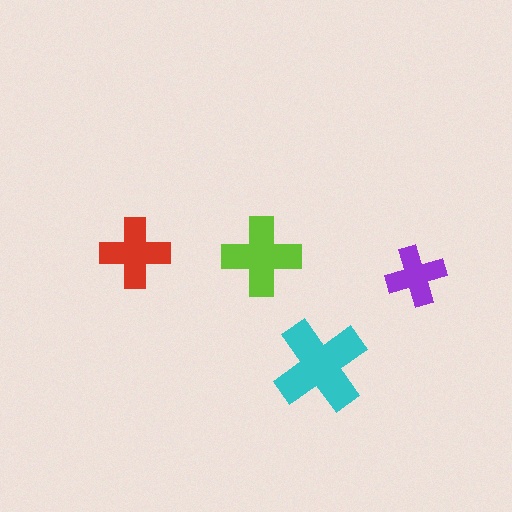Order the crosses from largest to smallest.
the cyan one, the lime one, the red one, the purple one.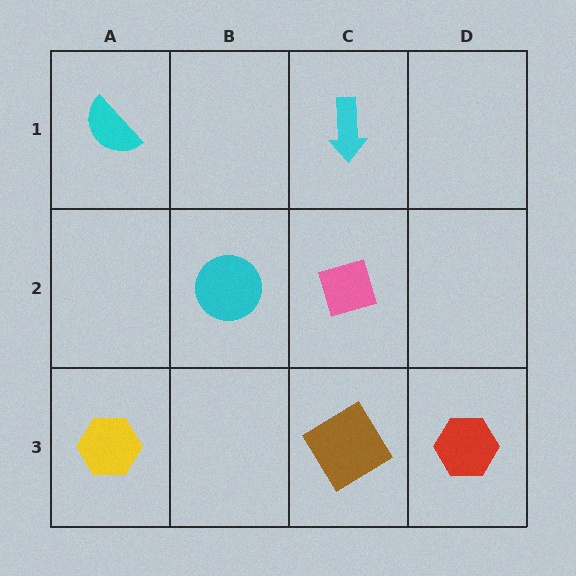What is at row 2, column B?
A cyan circle.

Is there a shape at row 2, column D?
No, that cell is empty.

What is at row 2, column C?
A pink diamond.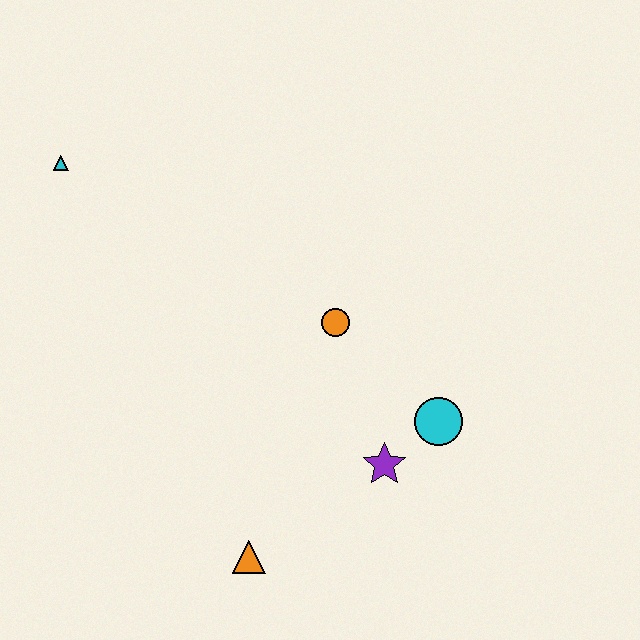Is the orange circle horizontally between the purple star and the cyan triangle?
Yes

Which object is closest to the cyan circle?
The purple star is closest to the cyan circle.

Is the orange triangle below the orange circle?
Yes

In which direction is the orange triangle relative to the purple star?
The orange triangle is to the left of the purple star.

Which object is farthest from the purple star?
The cyan triangle is farthest from the purple star.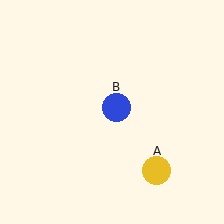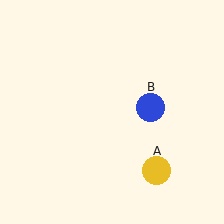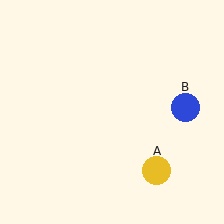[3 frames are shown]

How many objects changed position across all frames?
1 object changed position: blue circle (object B).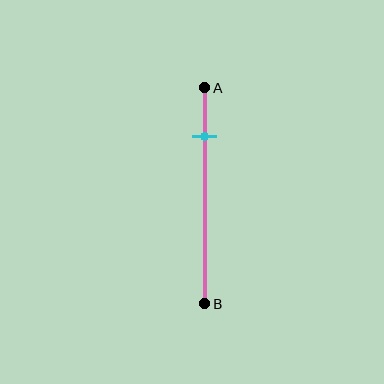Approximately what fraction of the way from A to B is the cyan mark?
The cyan mark is approximately 25% of the way from A to B.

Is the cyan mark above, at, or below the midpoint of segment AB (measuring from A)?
The cyan mark is above the midpoint of segment AB.